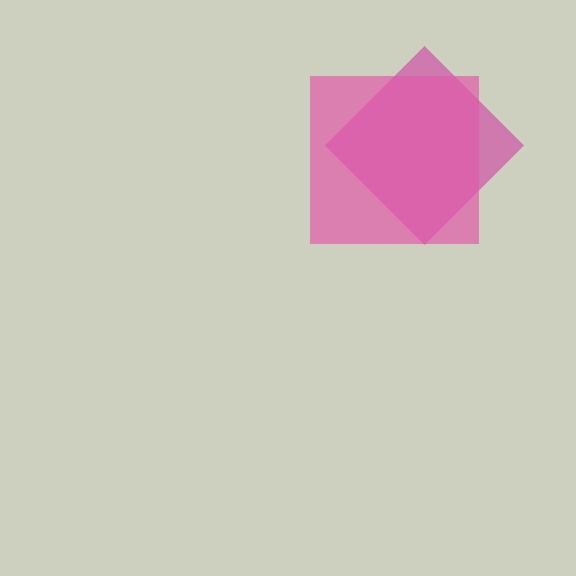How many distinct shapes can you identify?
There are 2 distinct shapes: a magenta diamond, a pink square.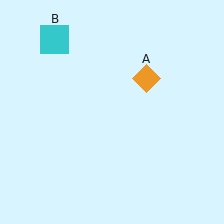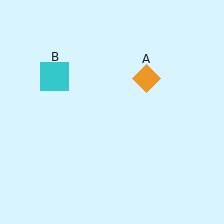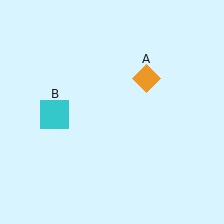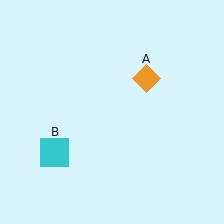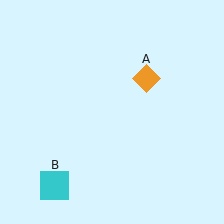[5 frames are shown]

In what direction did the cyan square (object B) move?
The cyan square (object B) moved down.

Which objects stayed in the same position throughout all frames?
Orange diamond (object A) remained stationary.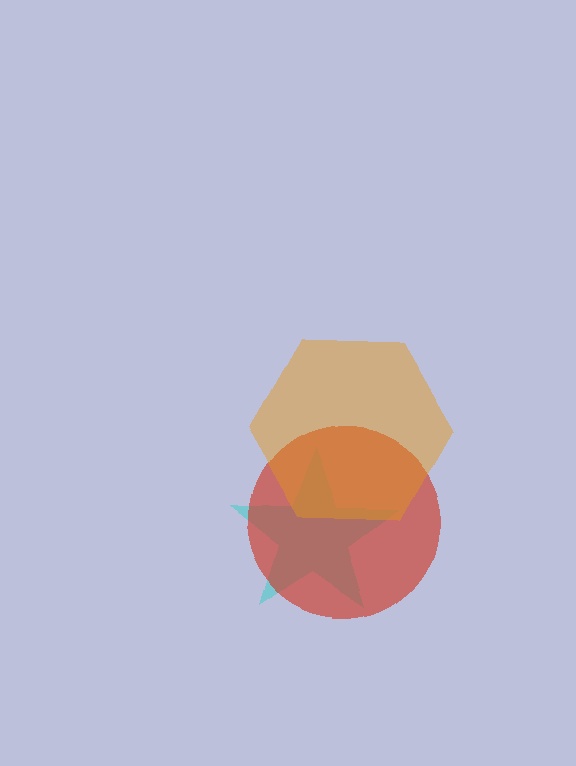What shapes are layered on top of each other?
The layered shapes are: a cyan star, a red circle, an orange hexagon.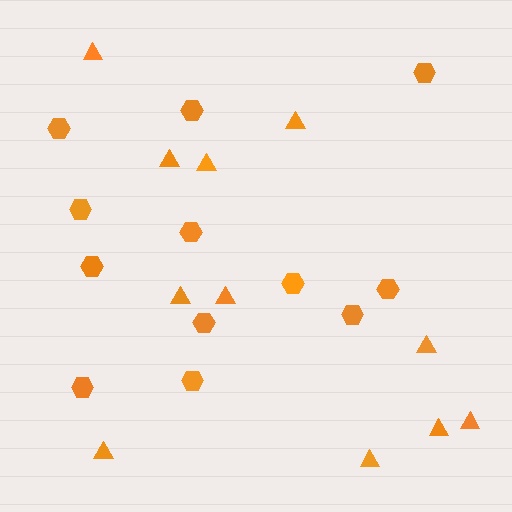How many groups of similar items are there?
There are 2 groups: one group of triangles (11) and one group of hexagons (12).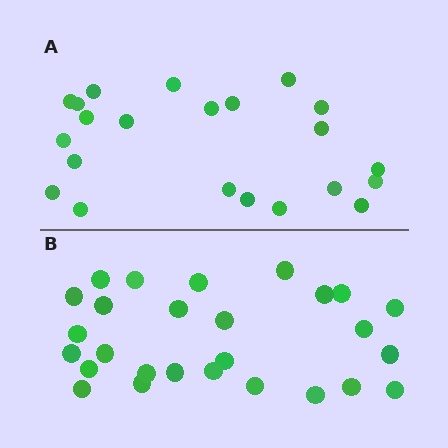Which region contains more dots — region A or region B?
Region B (the bottom region) has more dots.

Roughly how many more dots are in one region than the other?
Region B has about 5 more dots than region A.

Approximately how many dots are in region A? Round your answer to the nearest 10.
About 20 dots. (The exact count is 22, which rounds to 20.)